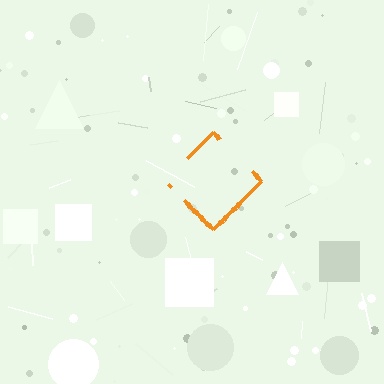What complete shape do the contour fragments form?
The contour fragments form a diamond.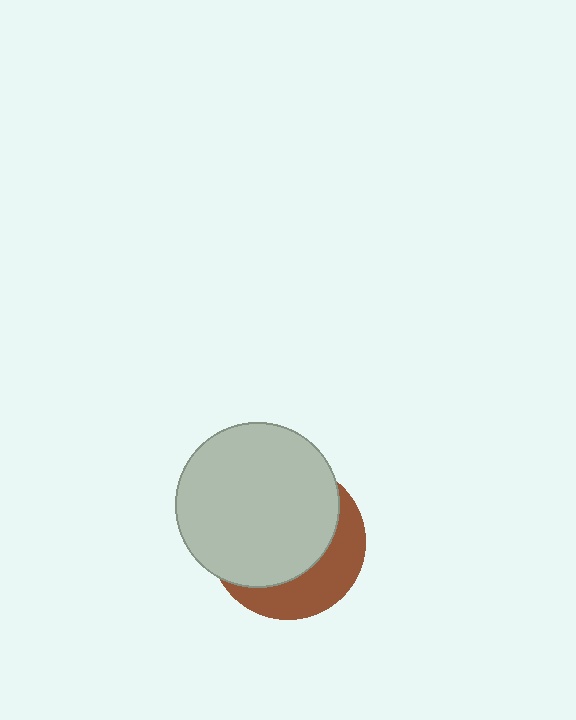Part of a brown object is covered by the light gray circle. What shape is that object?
It is a circle.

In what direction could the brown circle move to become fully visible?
The brown circle could move toward the lower-right. That would shift it out from behind the light gray circle entirely.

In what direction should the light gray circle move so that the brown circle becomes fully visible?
The light gray circle should move toward the upper-left. That is the shortest direction to clear the overlap and leave the brown circle fully visible.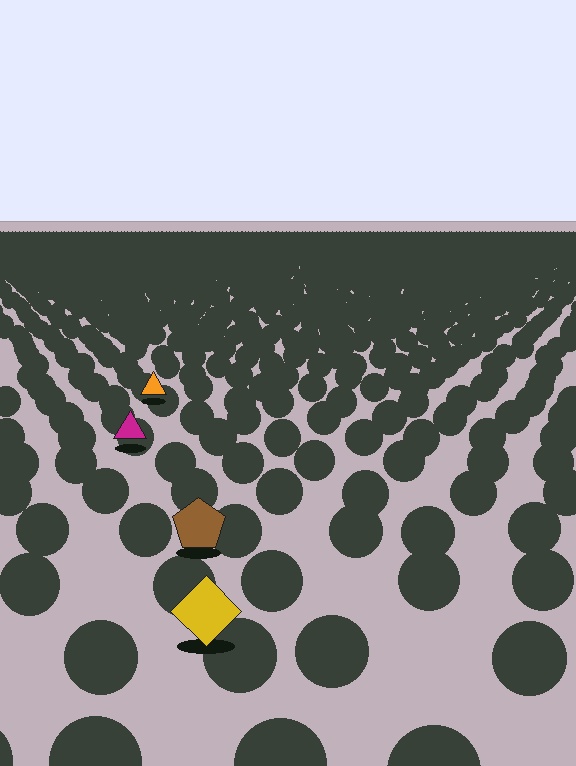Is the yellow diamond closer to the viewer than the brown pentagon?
Yes. The yellow diamond is closer — you can tell from the texture gradient: the ground texture is coarser near it.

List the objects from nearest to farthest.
From nearest to farthest: the yellow diamond, the brown pentagon, the magenta triangle, the orange triangle.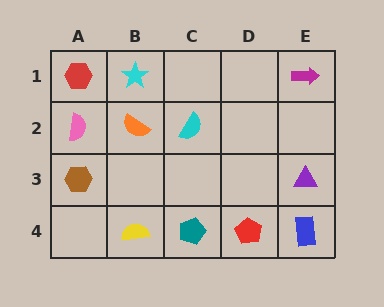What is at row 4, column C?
A teal pentagon.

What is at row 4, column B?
A yellow semicircle.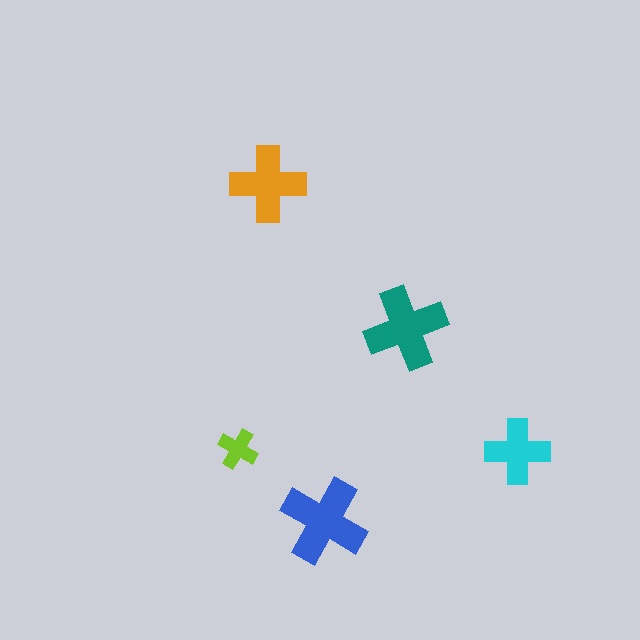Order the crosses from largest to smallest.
the blue one, the teal one, the orange one, the cyan one, the lime one.